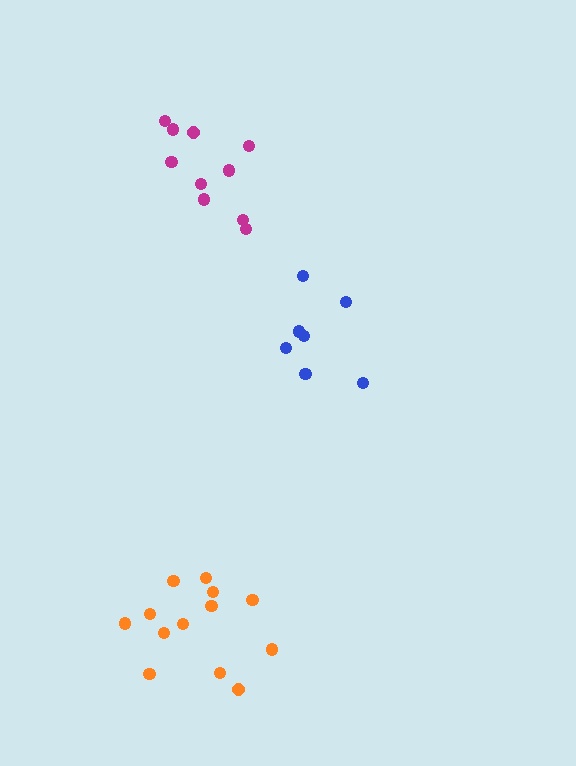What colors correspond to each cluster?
The clusters are colored: blue, orange, magenta.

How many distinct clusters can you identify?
There are 3 distinct clusters.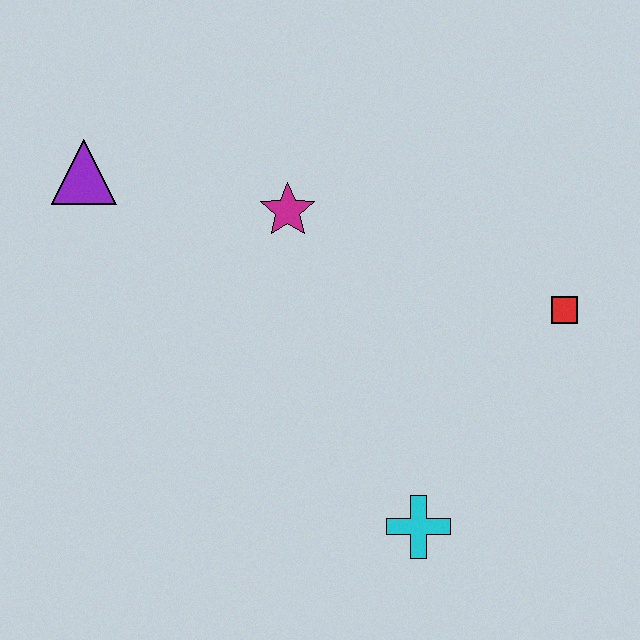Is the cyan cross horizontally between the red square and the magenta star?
Yes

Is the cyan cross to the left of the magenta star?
No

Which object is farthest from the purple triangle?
The red square is farthest from the purple triangle.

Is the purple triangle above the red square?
Yes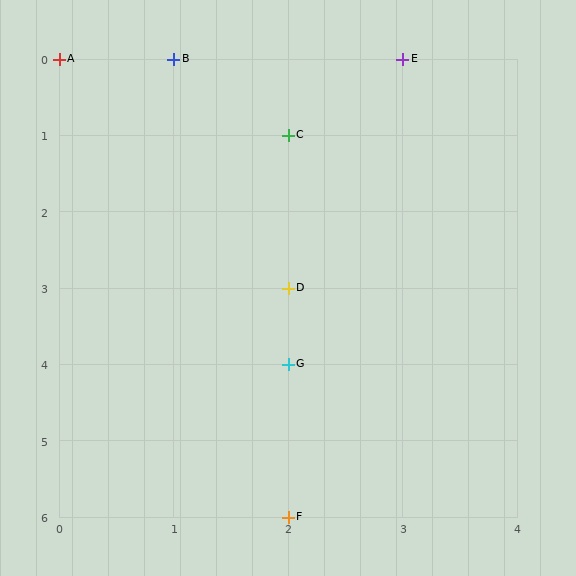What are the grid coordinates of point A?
Point A is at grid coordinates (0, 0).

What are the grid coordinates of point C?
Point C is at grid coordinates (2, 1).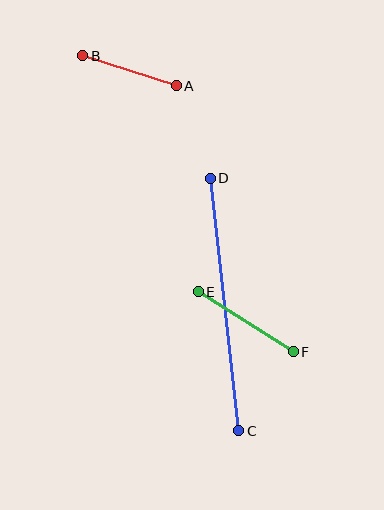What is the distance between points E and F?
The distance is approximately 112 pixels.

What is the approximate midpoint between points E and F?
The midpoint is at approximately (246, 322) pixels.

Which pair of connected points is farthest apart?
Points C and D are farthest apart.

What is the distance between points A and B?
The distance is approximately 98 pixels.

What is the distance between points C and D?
The distance is approximately 254 pixels.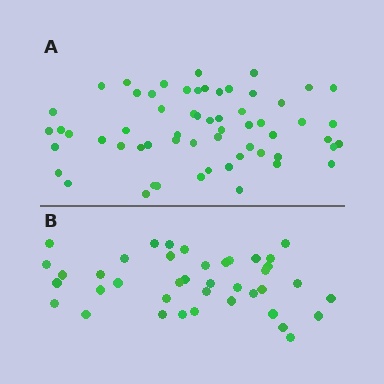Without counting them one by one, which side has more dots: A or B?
Region A (the top region) has more dots.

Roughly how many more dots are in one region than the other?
Region A has approximately 20 more dots than region B.